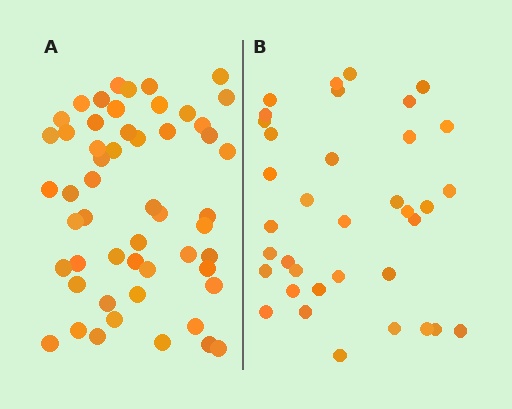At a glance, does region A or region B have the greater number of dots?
Region A (the left region) has more dots.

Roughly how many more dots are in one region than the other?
Region A has approximately 15 more dots than region B.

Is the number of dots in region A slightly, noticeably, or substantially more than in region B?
Region A has substantially more. The ratio is roughly 1.5 to 1.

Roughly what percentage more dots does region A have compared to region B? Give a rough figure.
About 45% more.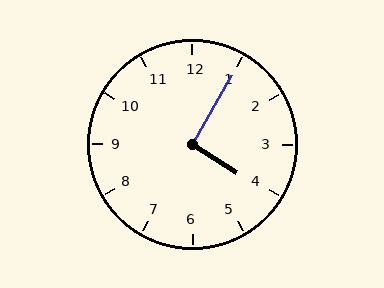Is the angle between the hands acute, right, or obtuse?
It is right.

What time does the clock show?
4:05.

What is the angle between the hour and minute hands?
Approximately 92 degrees.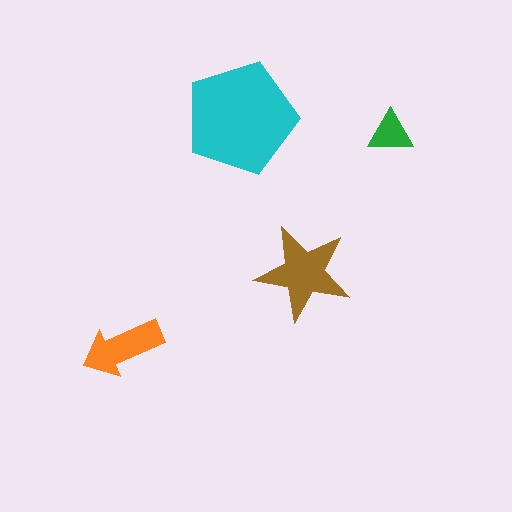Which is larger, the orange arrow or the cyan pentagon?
The cyan pentagon.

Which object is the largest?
The cyan pentagon.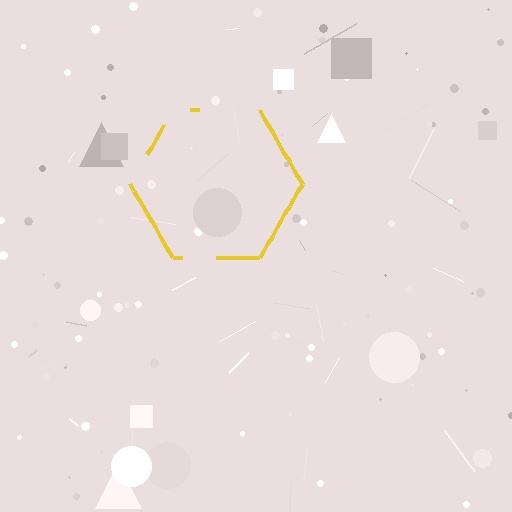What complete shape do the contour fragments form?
The contour fragments form a hexagon.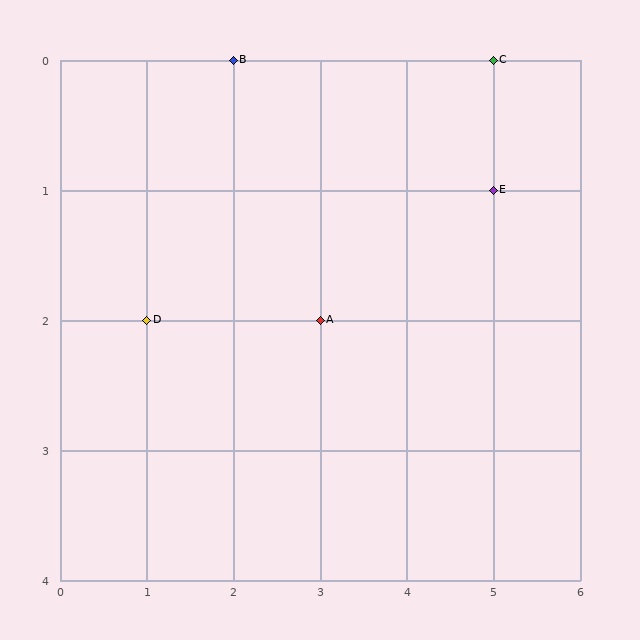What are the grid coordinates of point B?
Point B is at grid coordinates (2, 0).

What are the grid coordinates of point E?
Point E is at grid coordinates (5, 1).